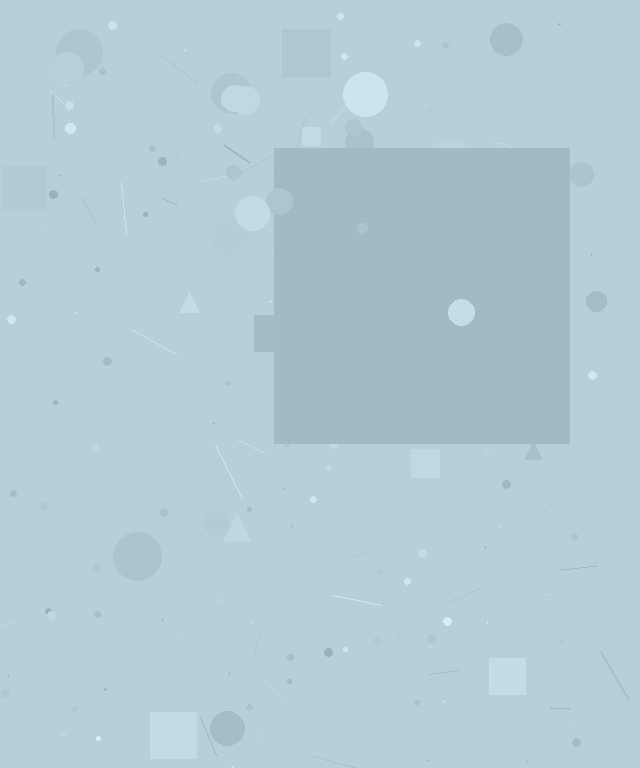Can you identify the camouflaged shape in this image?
The camouflaged shape is a square.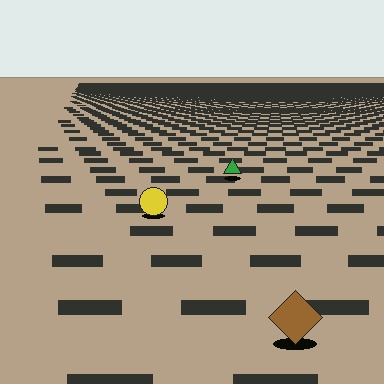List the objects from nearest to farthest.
From nearest to farthest: the brown diamond, the yellow circle, the green triangle.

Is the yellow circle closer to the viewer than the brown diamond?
No. The brown diamond is closer — you can tell from the texture gradient: the ground texture is coarser near it.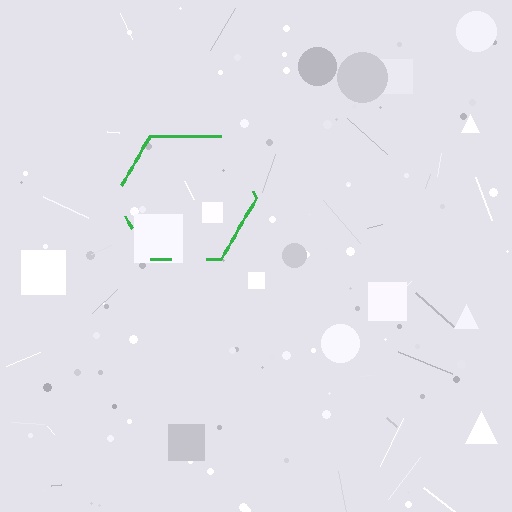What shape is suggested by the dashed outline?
The dashed outline suggests a hexagon.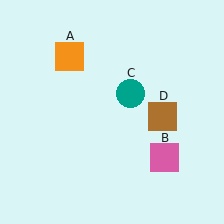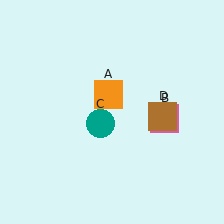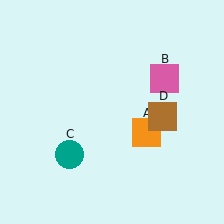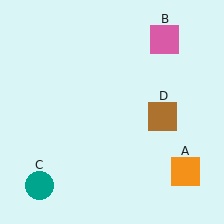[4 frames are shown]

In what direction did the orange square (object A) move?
The orange square (object A) moved down and to the right.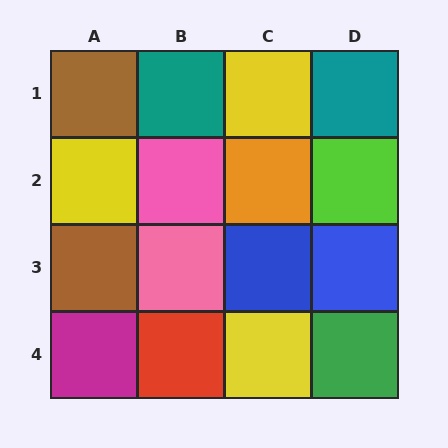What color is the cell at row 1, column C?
Yellow.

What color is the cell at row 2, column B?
Pink.